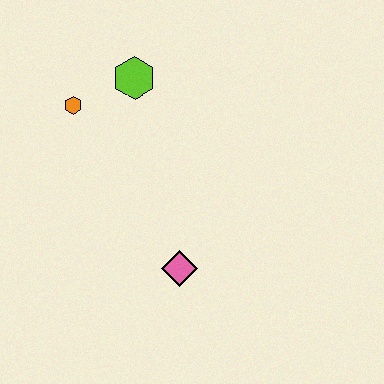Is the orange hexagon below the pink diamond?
No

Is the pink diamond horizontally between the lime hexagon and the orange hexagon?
No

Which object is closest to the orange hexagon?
The lime hexagon is closest to the orange hexagon.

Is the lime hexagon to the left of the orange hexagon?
No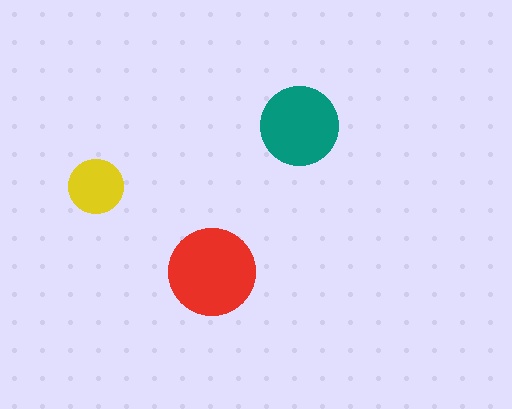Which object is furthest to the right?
The teal circle is rightmost.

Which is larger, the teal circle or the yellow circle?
The teal one.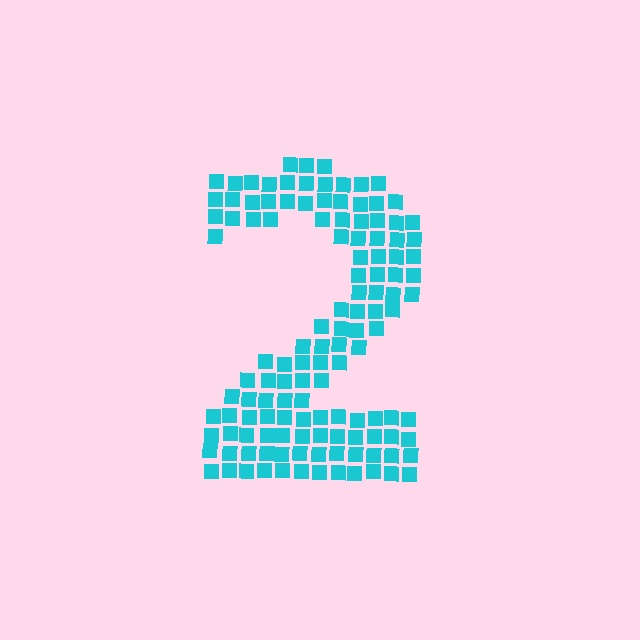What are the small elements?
The small elements are squares.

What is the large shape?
The large shape is the digit 2.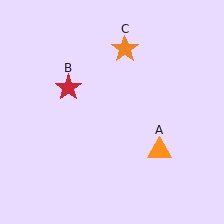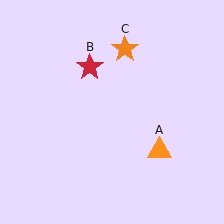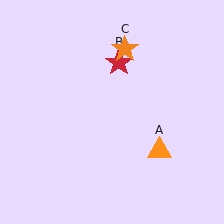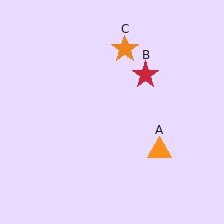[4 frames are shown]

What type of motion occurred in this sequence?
The red star (object B) rotated clockwise around the center of the scene.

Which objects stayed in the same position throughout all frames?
Orange triangle (object A) and orange star (object C) remained stationary.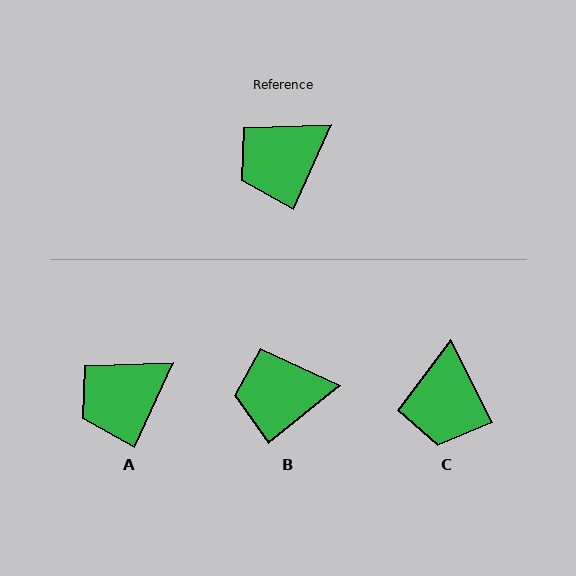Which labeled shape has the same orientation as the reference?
A.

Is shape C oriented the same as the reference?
No, it is off by about 52 degrees.